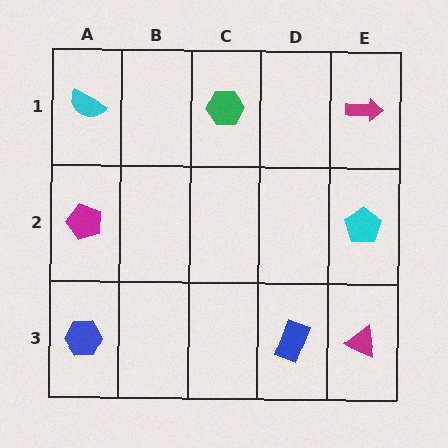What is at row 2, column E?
A cyan pentagon.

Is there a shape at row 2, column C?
No, that cell is empty.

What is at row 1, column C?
A green hexagon.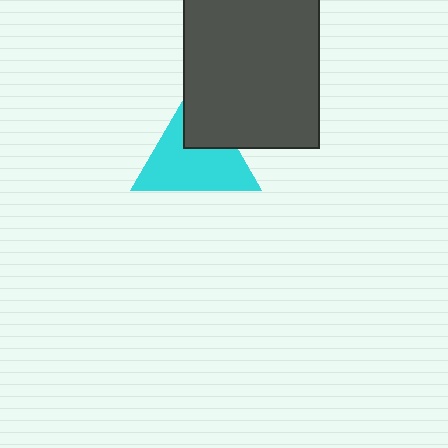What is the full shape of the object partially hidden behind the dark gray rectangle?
The partially hidden object is a cyan triangle.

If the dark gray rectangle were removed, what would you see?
You would see the complete cyan triangle.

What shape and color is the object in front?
The object in front is a dark gray rectangle.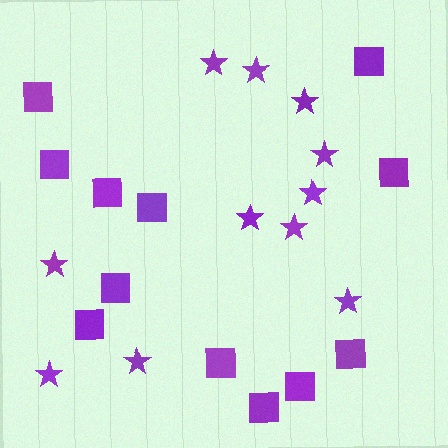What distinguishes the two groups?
There are 2 groups: one group of stars (11) and one group of squares (12).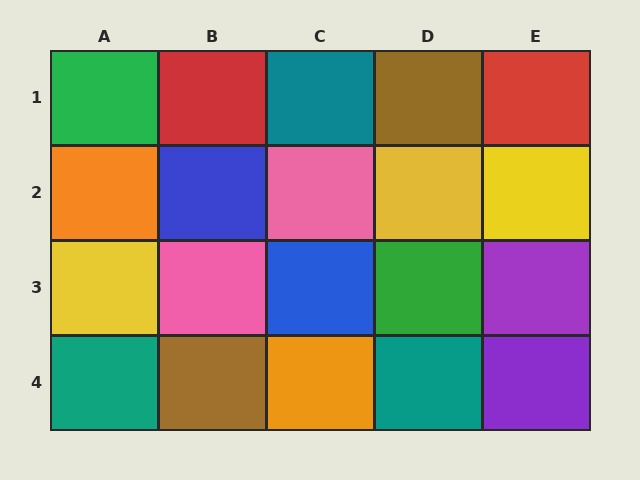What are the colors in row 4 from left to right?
Teal, brown, orange, teal, purple.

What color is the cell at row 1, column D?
Brown.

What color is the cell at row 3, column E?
Purple.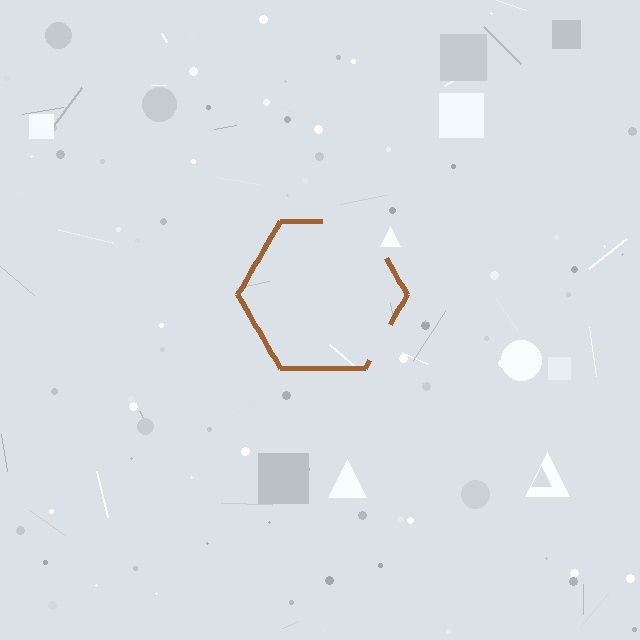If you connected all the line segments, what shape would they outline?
They would outline a hexagon.